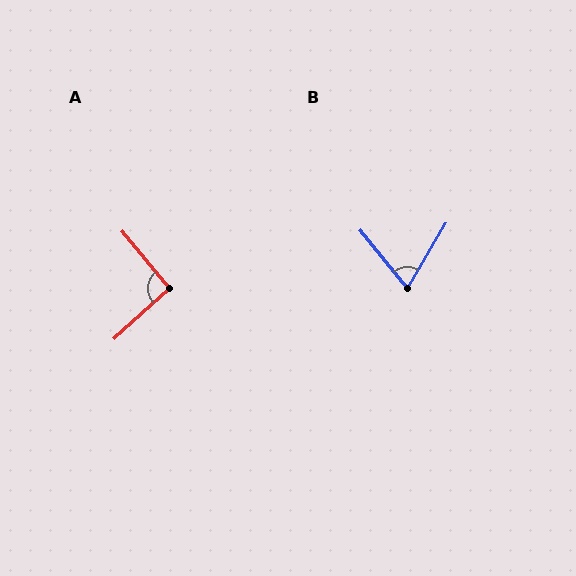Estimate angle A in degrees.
Approximately 93 degrees.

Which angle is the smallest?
B, at approximately 69 degrees.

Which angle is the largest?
A, at approximately 93 degrees.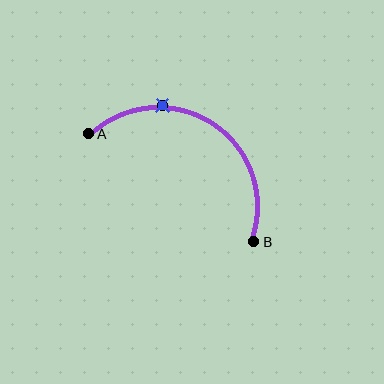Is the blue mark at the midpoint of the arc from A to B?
No. The blue mark lies on the arc but is closer to endpoint A. The arc midpoint would be at the point on the curve equidistant along the arc from both A and B.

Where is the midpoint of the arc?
The arc midpoint is the point on the curve farthest from the straight line joining A and B. It sits above that line.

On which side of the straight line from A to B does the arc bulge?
The arc bulges above the straight line connecting A and B.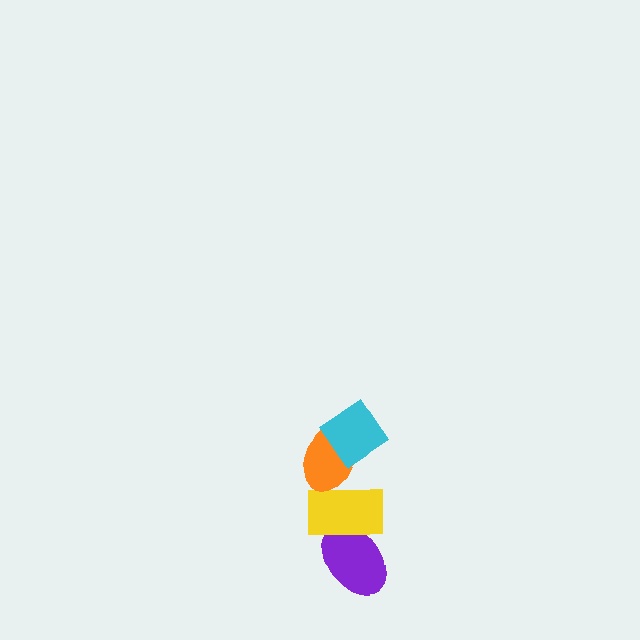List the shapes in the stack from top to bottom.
From top to bottom: the cyan diamond, the orange ellipse, the yellow rectangle, the purple ellipse.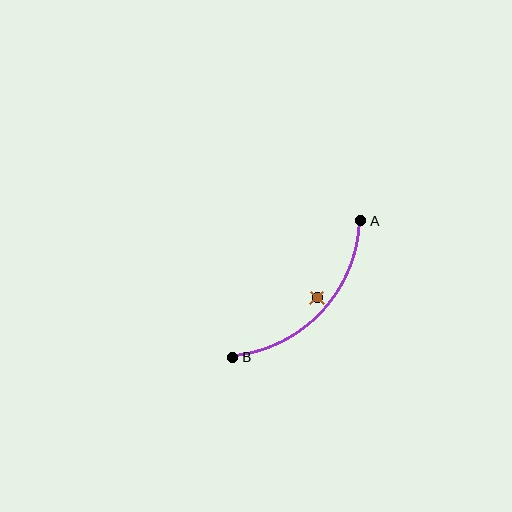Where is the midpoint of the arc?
The arc midpoint is the point on the curve farthest from the straight line joining A and B. It sits below and to the right of that line.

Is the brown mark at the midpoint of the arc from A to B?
No — the brown mark does not lie on the arc at all. It sits slightly inside the curve.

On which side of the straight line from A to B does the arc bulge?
The arc bulges below and to the right of the straight line connecting A and B.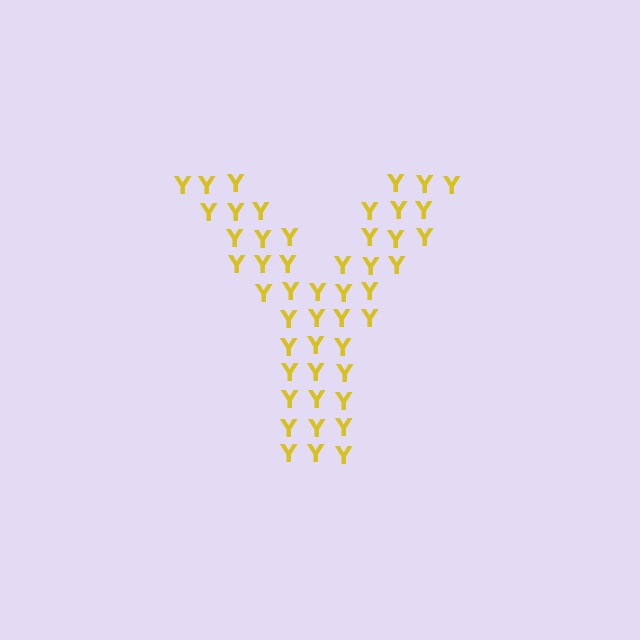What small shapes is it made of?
It is made of small letter Y's.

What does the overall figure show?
The overall figure shows the letter Y.